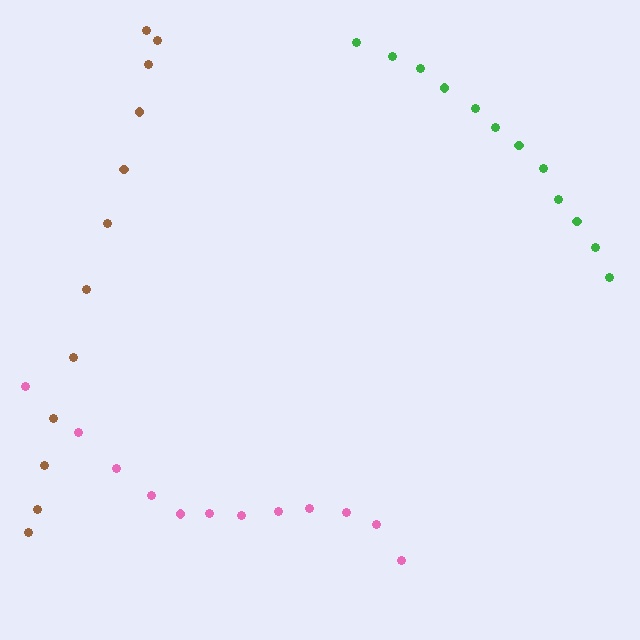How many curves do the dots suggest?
There are 3 distinct paths.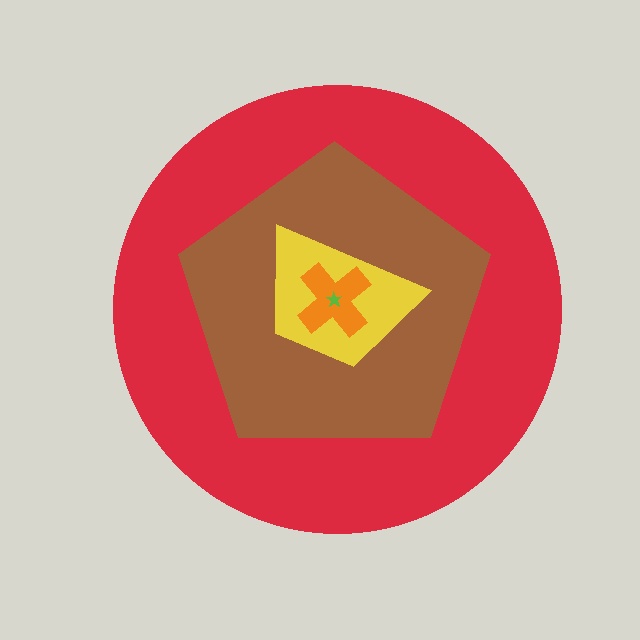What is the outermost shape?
The red circle.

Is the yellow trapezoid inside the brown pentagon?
Yes.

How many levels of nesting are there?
5.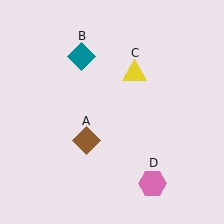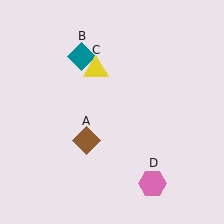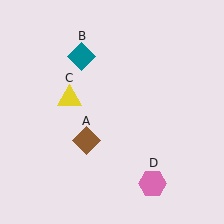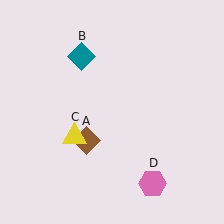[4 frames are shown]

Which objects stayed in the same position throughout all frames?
Brown diamond (object A) and teal diamond (object B) and pink hexagon (object D) remained stationary.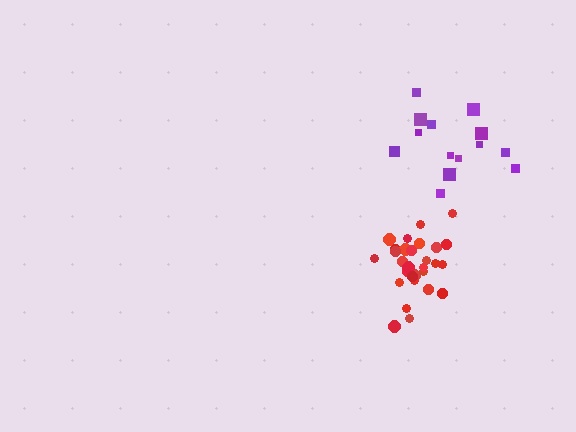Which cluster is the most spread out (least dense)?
Purple.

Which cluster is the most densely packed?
Red.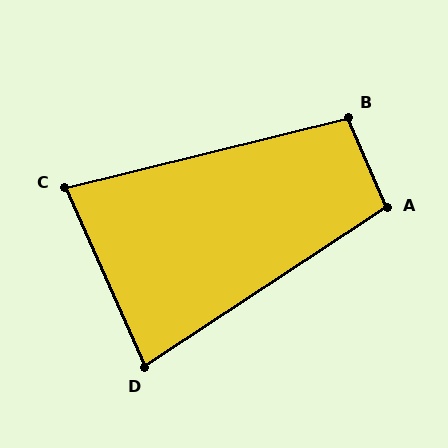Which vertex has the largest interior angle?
A, at approximately 100 degrees.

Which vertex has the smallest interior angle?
C, at approximately 80 degrees.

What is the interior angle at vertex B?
Approximately 99 degrees (obtuse).